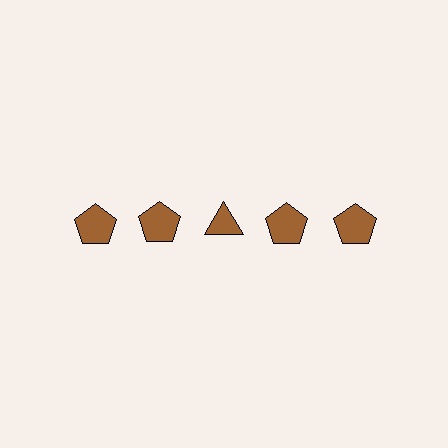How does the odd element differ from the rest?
It has a different shape: triangle instead of pentagon.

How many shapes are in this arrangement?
There are 5 shapes arranged in a grid pattern.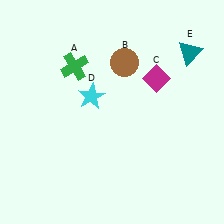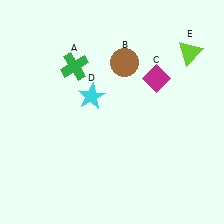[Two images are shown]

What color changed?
The triangle (E) changed from teal in Image 1 to lime in Image 2.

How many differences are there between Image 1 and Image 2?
There is 1 difference between the two images.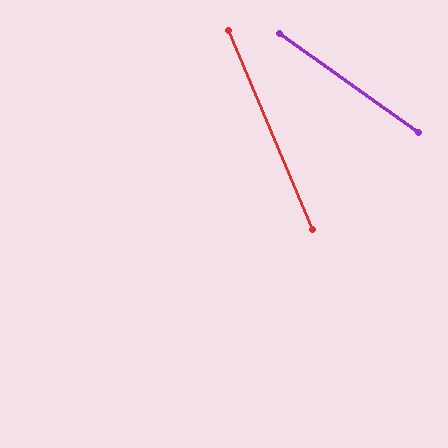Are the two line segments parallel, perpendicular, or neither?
Neither parallel nor perpendicular — they differ by about 31°.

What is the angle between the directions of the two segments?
Approximately 31 degrees.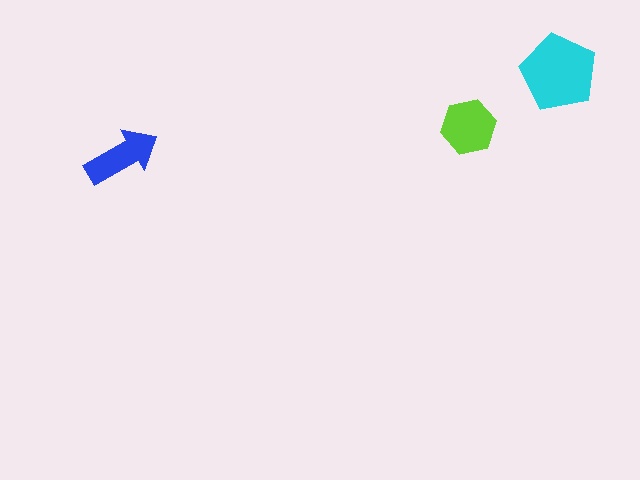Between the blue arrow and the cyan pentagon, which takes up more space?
The cyan pentagon.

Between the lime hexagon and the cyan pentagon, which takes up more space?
The cyan pentagon.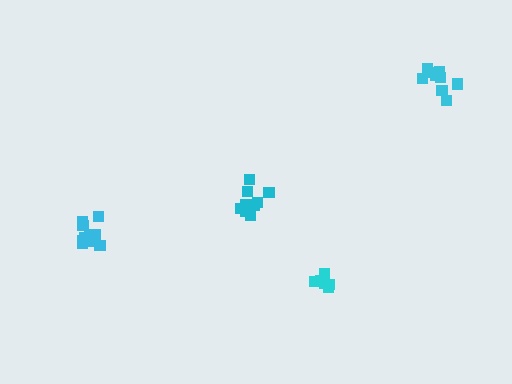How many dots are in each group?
Group 1: 9 dots, Group 2: 6 dots, Group 3: 12 dots, Group 4: 9 dots (36 total).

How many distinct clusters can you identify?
There are 4 distinct clusters.